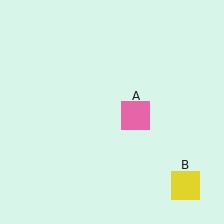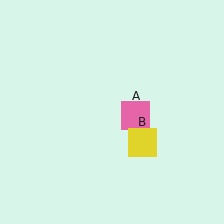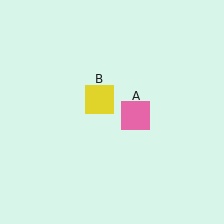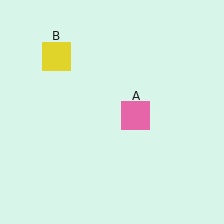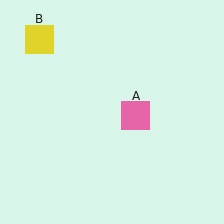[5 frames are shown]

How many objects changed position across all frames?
1 object changed position: yellow square (object B).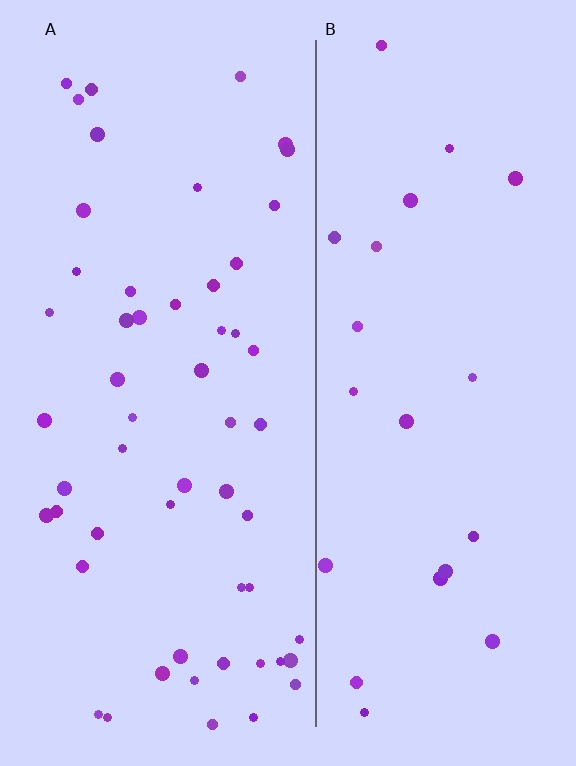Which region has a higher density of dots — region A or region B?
A (the left).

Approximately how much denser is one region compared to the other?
Approximately 2.4× — region A over region B.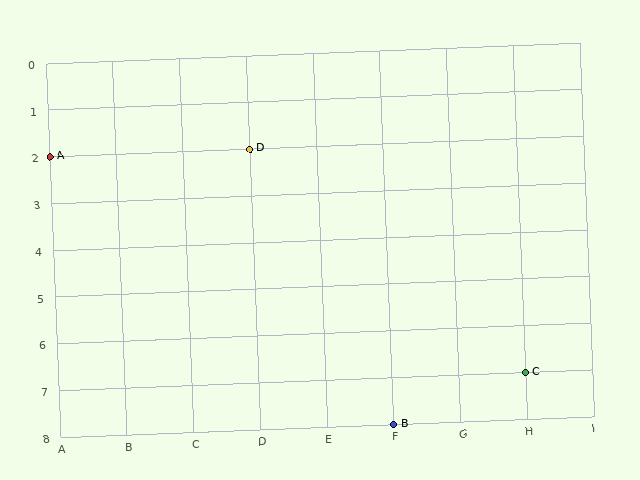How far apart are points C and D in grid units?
Points C and D are 4 columns and 5 rows apart (about 6.4 grid units diagonally).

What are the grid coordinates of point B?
Point B is at grid coordinates (F, 8).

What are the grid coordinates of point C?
Point C is at grid coordinates (H, 7).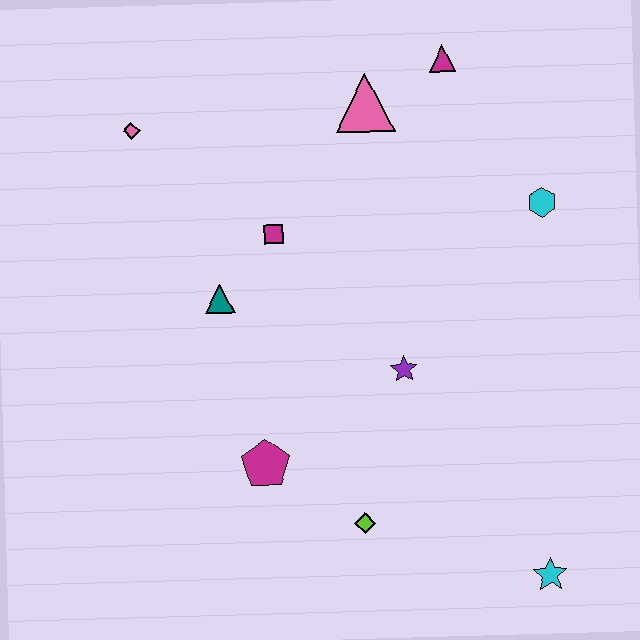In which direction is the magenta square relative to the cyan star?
The magenta square is above the cyan star.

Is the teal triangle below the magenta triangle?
Yes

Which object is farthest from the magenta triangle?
The cyan star is farthest from the magenta triangle.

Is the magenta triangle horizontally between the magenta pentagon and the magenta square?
No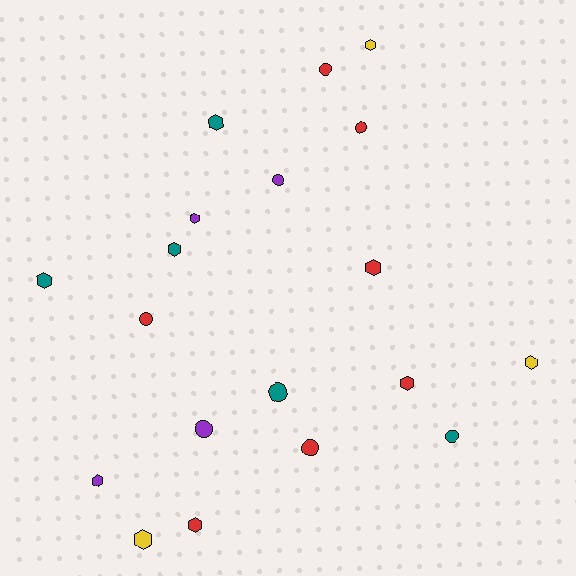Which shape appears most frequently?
Hexagon, with 11 objects.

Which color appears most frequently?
Red, with 7 objects.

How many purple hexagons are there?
There are 2 purple hexagons.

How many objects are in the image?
There are 19 objects.